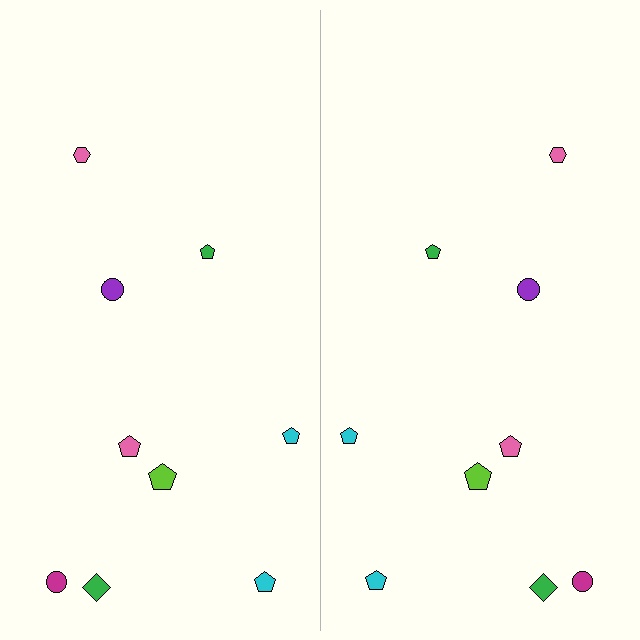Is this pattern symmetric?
Yes, this pattern has bilateral (reflection) symmetry.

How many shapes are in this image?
There are 18 shapes in this image.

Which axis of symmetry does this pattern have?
The pattern has a vertical axis of symmetry running through the center of the image.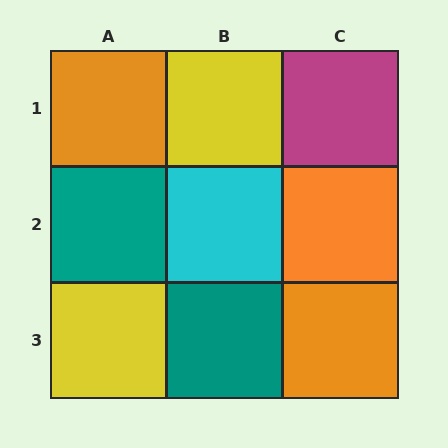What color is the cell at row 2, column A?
Teal.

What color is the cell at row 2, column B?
Cyan.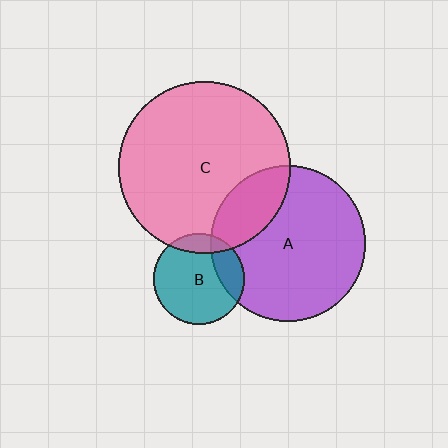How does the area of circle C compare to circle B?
Approximately 3.6 times.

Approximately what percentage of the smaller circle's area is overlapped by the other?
Approximately 15%.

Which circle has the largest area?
Circle C (pink).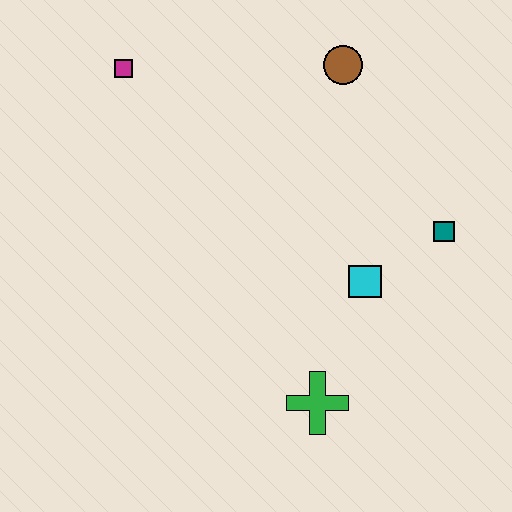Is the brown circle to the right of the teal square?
No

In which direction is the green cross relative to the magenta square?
The green cross is below the magenta square.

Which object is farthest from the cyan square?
The magenta square is farthest from the cyan square.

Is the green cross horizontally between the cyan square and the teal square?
No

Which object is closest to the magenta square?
The brown circle is closest to the magenta square.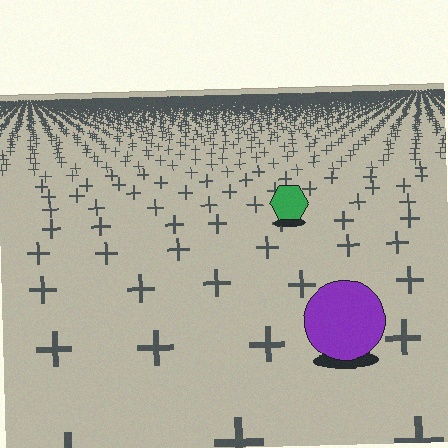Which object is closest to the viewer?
The purple circle is closest. The texture marks near it are larger and more spread out.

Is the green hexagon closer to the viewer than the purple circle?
No. The purple circle is closer — you can tell from the texture gradient: the ground texture is coarser near it.